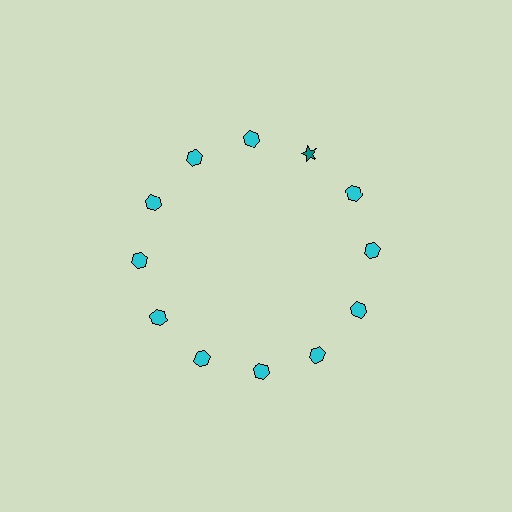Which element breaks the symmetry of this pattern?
The teal star at roughly the 1 o'clock position breaks the symmetry. All other shapes are cyan hexagons.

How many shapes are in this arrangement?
There are 12 shapes arranged in a ring pattern.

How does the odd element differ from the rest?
It differs in both color (teal instead of cyan) and shape (star instead of hexagon).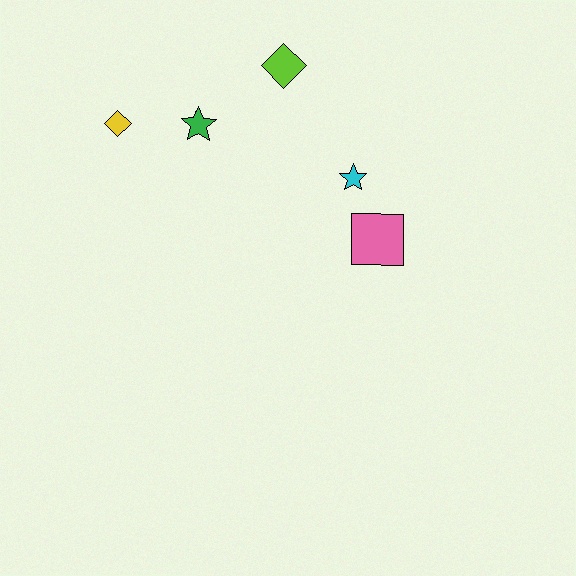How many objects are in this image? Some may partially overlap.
There are 5 objects.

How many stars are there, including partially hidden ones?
There are 2 stars.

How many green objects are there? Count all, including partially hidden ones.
There is 1 green object.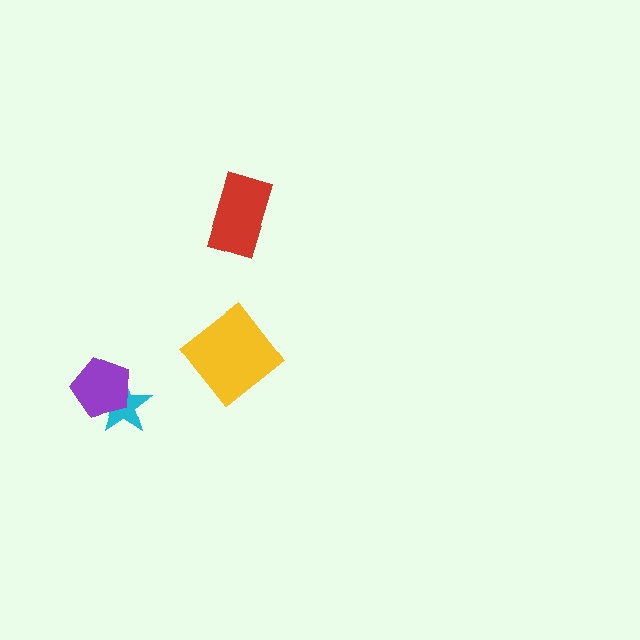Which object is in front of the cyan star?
The purple pentagon is in front of the cyan star.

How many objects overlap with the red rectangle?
0 objects overlap with the red rectangle.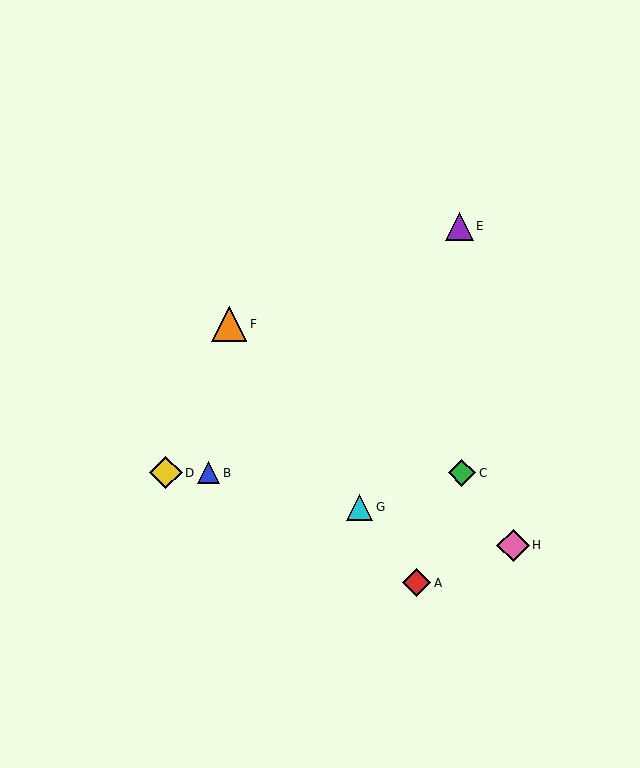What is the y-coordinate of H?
Object H is at y≈545.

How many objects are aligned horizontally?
3 objects (B, C, D) are aligned horizontally.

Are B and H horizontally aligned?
No, B is at y≈473 and H is at y≈545.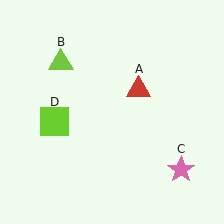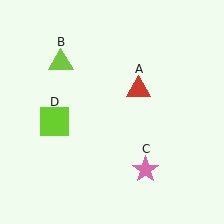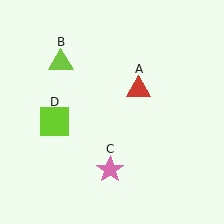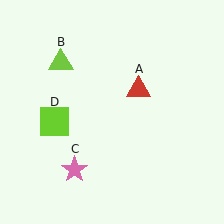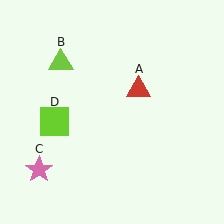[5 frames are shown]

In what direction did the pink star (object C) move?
The pink star (object C) moved left.